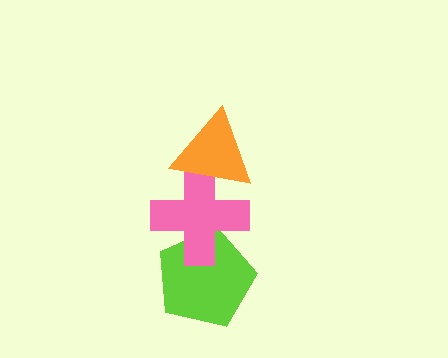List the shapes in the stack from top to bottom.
From top to bottom: the orange triangle, the pink cross, the lime pentagon.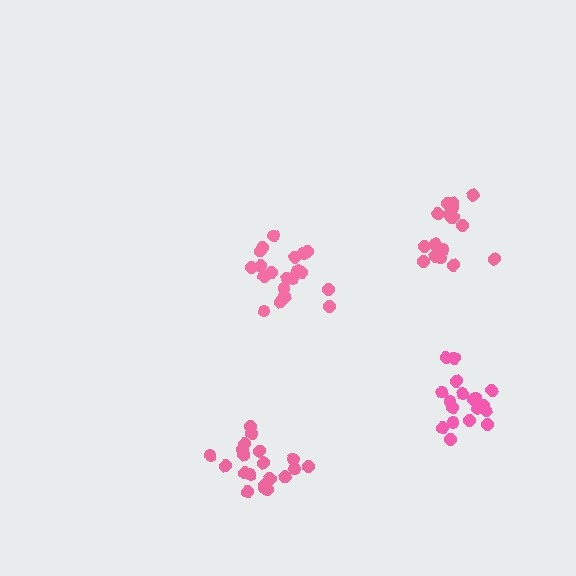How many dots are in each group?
Group 1: 20 dots, Group 2: 17 dots, Group 3: 19 dots, Group 4: 20 dots (76 total).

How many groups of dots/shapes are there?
There are 4 groups.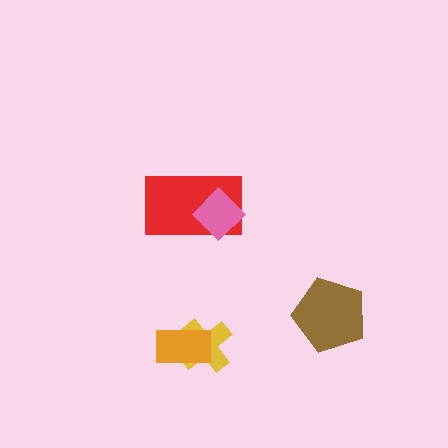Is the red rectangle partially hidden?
Yes, it is partially covered by another shape.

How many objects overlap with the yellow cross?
1 object overlaps with the yellow cross.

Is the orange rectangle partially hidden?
No, no other shape covers it.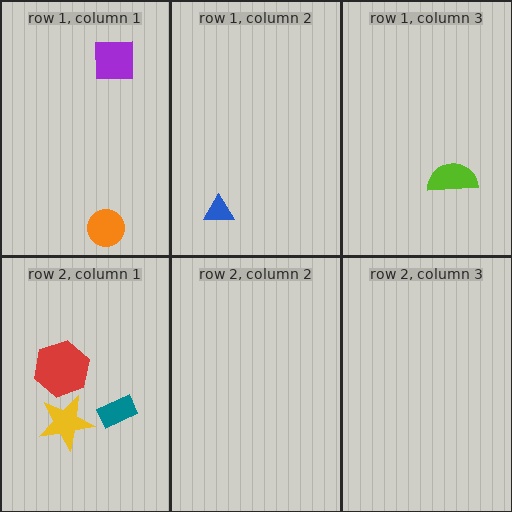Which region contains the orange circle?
The row 1, column 1 region.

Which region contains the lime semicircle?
The row 1, column 3 region.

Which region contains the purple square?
The row 1, column 1 region.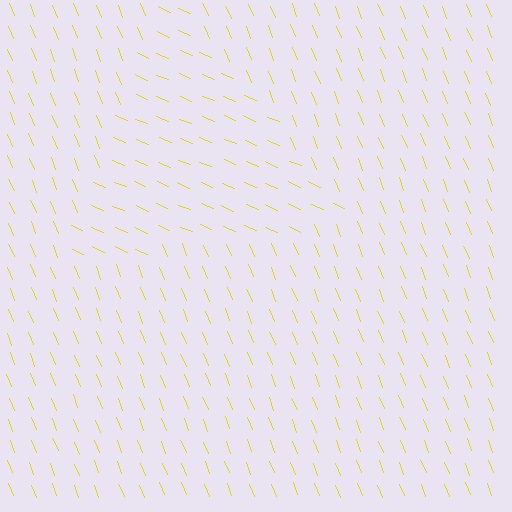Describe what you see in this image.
The image is filled with small yellow line segments. A triangle region in the image has lines oriented differently from the surrounding lines, creating a visible texture boundary.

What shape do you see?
I see a triangle.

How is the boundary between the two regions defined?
The boundary is defined purely by a change in line orientation (approximately 45 degrees difference). All lines are the same color and thickness.